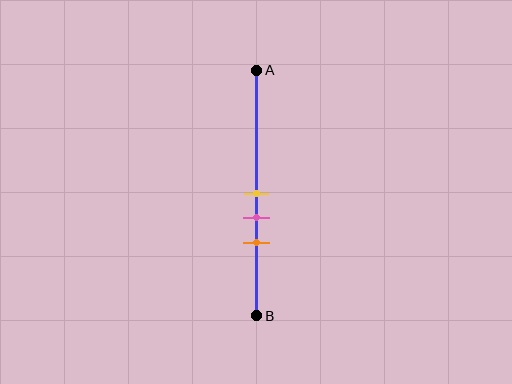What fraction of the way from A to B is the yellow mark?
The yellow mark is approximately 50% (0.5) of the way from A to B.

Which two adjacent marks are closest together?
The yellow and pink marks are the closest adjacent pair.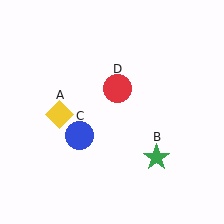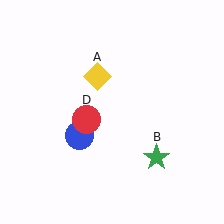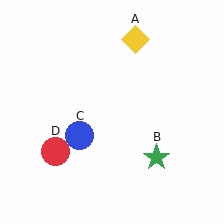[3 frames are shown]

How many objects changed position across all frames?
2 objects changed position: yellow diamond (object A), red circle (object D).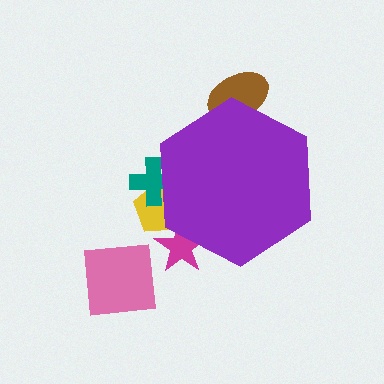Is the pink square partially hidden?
No, the pink square is fully visible.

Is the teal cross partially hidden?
Yes, the teal cross is partially hidden behind the purple hexagon.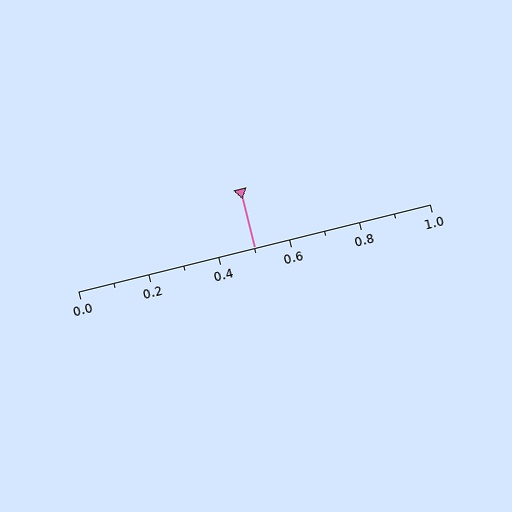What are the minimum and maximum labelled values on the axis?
The axis runs from 0.0 to 1.0.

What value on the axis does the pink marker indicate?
The marker indicates approximately 0.5.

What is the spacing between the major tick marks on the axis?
The major ticks are spaced 0.2 apart.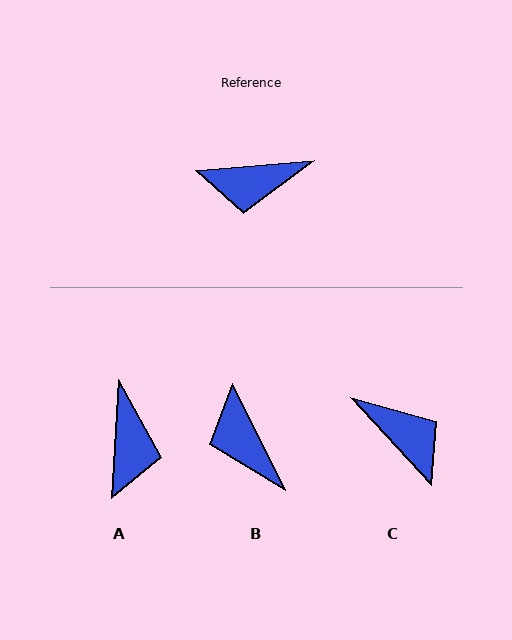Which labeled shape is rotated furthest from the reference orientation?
C, about 128 degrees away.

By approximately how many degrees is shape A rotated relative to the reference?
Approximately 82 degrees counter-clockwise.